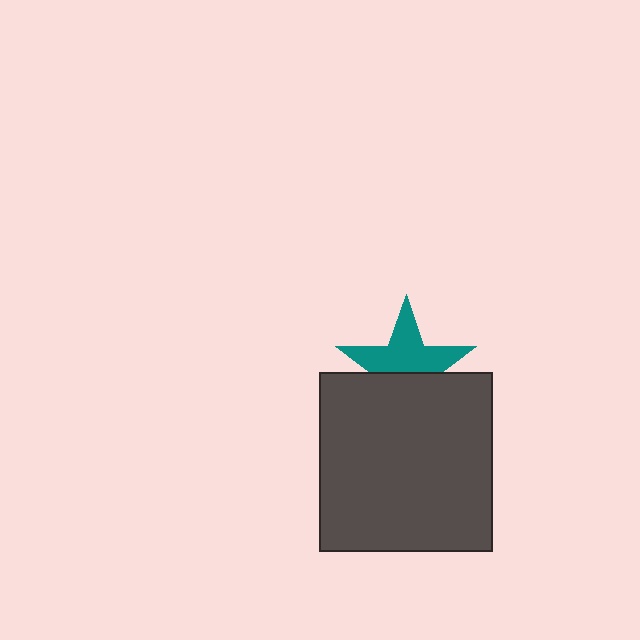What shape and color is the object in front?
The object in front is a dark gray rectangle.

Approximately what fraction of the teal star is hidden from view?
Roughly 43% of the teal star is hidden behind the dark gray rectangle.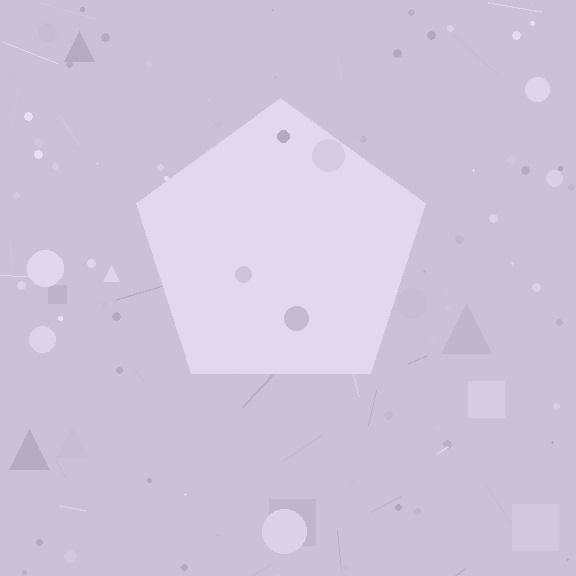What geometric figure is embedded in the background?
A pentagon is embedded in the background.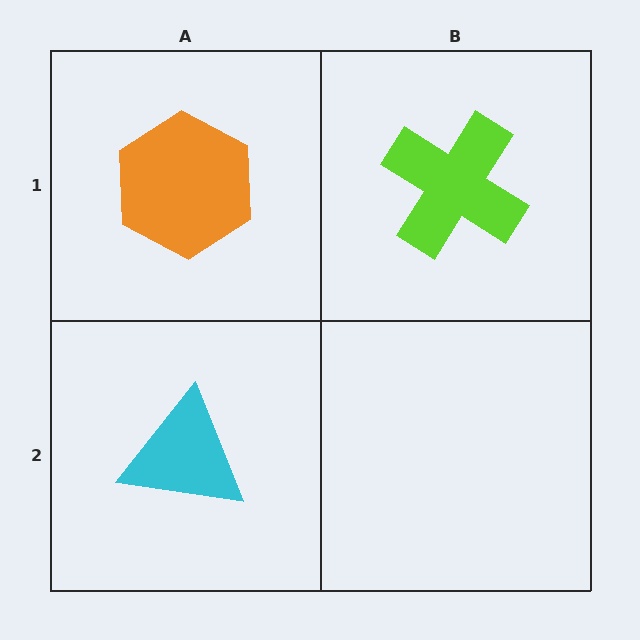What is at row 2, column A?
A cyan triangle.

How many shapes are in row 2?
1 shape.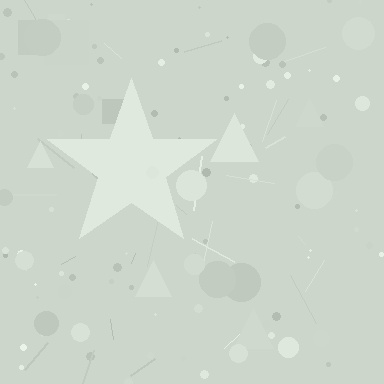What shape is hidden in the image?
A star is hidden in the image.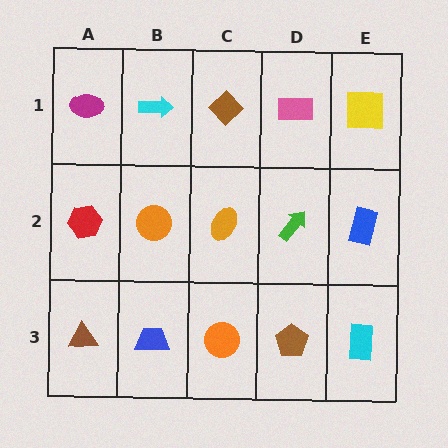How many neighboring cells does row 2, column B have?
4.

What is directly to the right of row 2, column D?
A blue rectangle.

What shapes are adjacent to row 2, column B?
A cyan arrow (row 1, column B), a blue trapezoid (row 3, column B), a red hexagon (row 2, column A), an orange ellipse (row 2, column C).